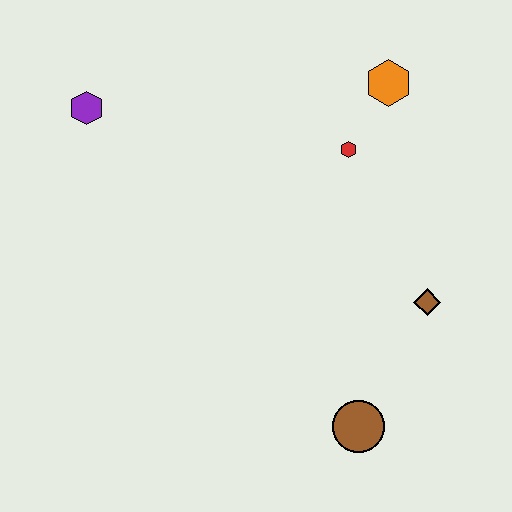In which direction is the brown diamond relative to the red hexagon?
The brown diamond is below the red hexagon.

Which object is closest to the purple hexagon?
The red hexagon is closest to the purple hexagon.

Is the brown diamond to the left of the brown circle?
No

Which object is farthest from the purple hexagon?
The brown circle is farthest from the purple hexagon.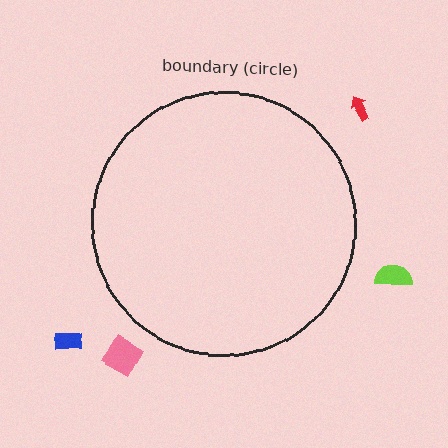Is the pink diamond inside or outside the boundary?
Outside.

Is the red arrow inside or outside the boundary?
Outside.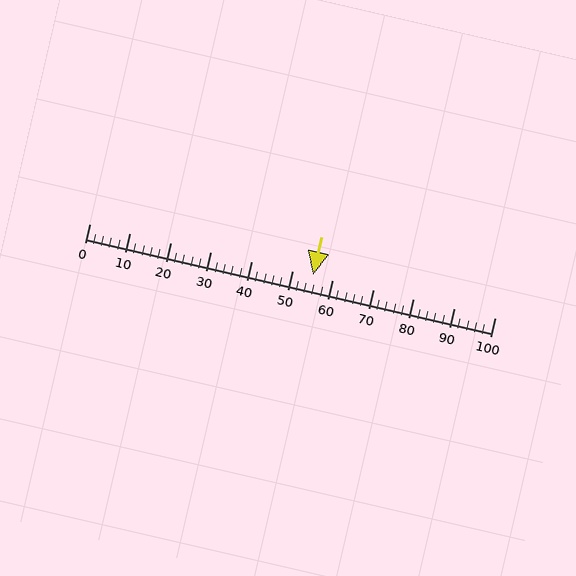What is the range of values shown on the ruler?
The ruler shows values from 0 to 100.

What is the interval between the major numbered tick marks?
The major tick marks are spaced 10 units apart.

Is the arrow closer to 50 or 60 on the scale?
The arrow is closer to 60.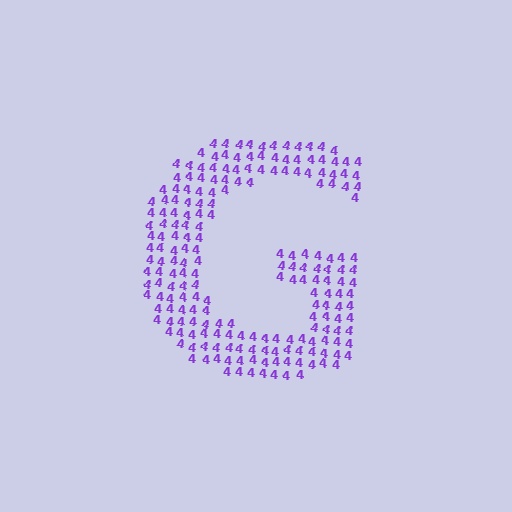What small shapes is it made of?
It is made of small digit 4's.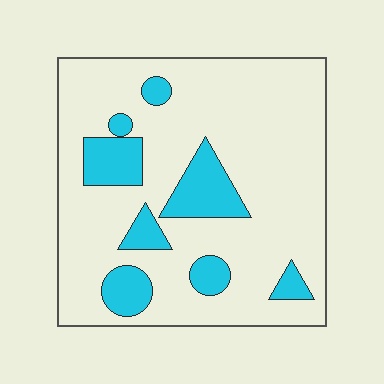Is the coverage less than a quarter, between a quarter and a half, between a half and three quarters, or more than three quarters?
Less than a quarter.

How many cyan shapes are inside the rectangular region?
8.